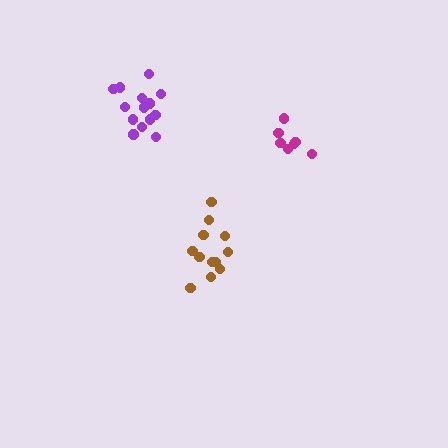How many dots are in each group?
Group 1: 8 dots, Group 2: 12 dots, Group 3: 14 dots (34 total).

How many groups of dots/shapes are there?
There are 3 groups.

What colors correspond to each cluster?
The clusters are colored: magenta, brown, purple.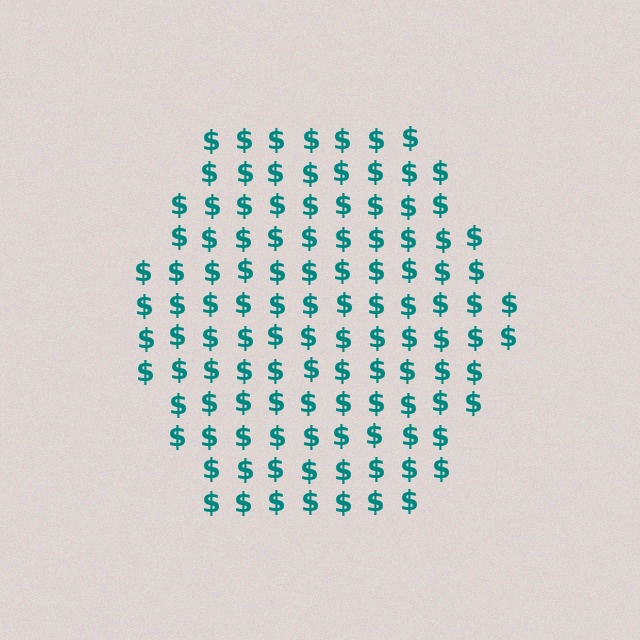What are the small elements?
The small elements are dollar signs.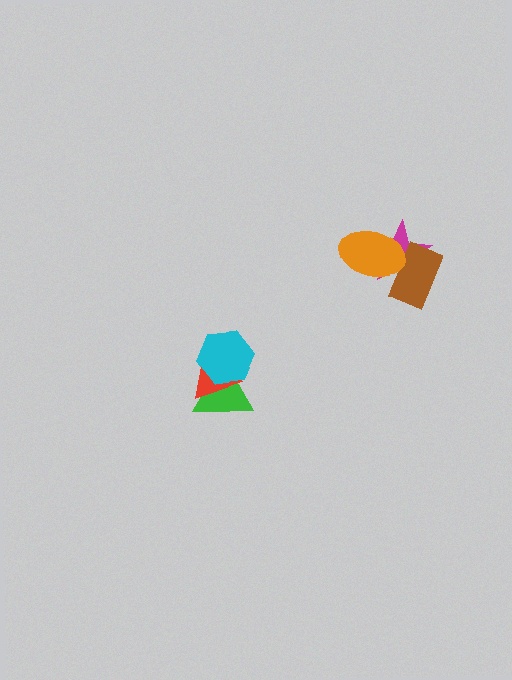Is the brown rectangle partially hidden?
Yes, it is partially covered by another shape.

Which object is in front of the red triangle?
The cyan hexagon is in front of the red triangle.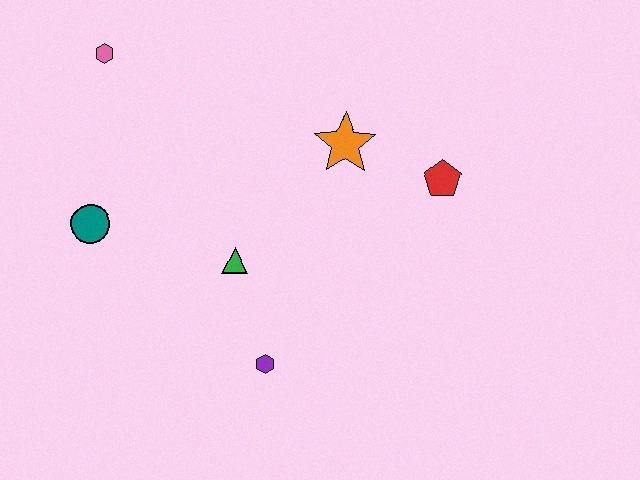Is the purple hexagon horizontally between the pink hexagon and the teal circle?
No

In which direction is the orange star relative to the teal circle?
The orange star is to the right of the teal circle.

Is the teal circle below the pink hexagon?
Yes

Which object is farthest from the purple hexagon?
The pink hexagon is farthest from the purple hexagon.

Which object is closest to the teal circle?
The green triangle is closest to the teal circle.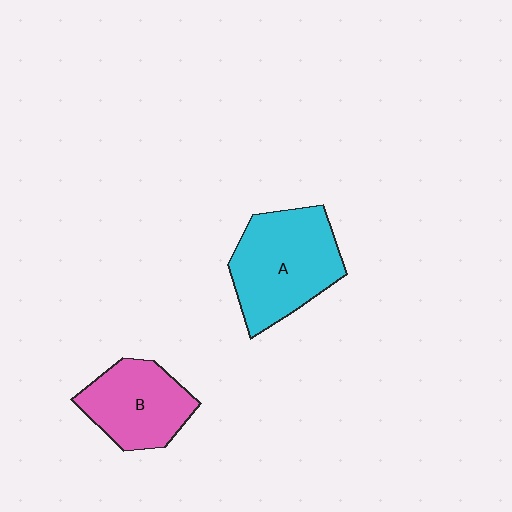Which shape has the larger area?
Shape A (cyan).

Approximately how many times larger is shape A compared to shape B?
Approximately 1.3 times.